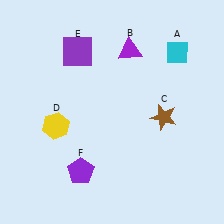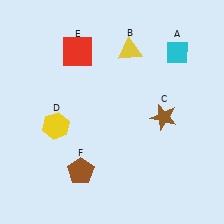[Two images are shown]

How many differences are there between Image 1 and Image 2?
There are 3 differences between the two images.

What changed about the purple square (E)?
In Image 1, E is purple. In Image 2, it changed to red.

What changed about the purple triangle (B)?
In Image 1, B is purple. In Image 2, it changed to yellow.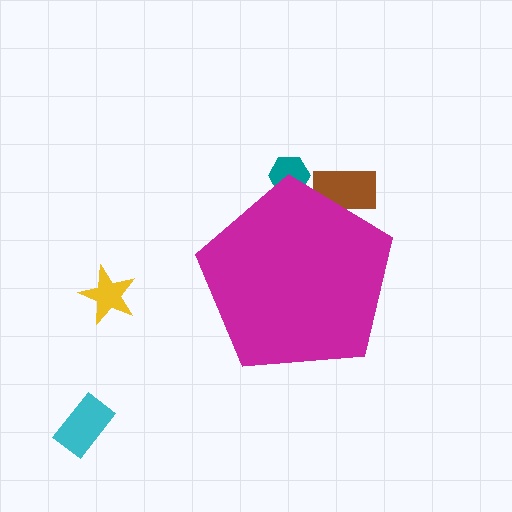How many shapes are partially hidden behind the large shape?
2 shapes are partially hidden.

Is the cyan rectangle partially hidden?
No, the cyan rectangle is fully visible.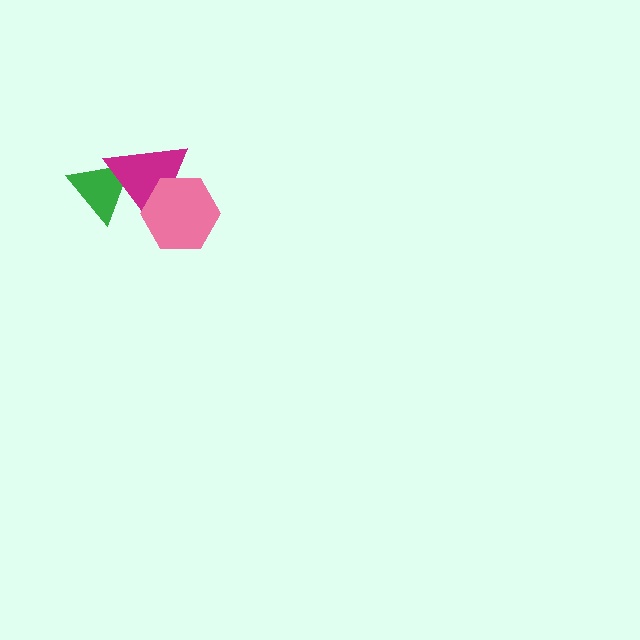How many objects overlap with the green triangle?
1 object overlaps with the green triangle.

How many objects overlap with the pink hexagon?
1 object overlaps with the pink hexagon.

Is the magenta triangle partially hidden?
Yes, it is partially covered by another shape.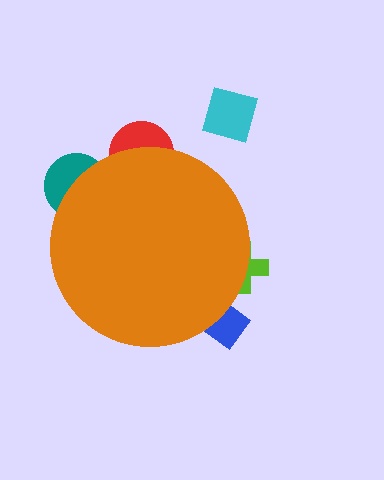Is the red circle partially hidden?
Yes, the red circle is partially hidden behind the orange circle.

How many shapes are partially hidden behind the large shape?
4 shapes are partially hidden.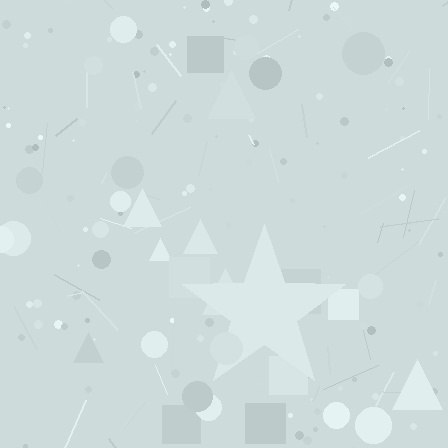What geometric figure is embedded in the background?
A star is embedded in the background.